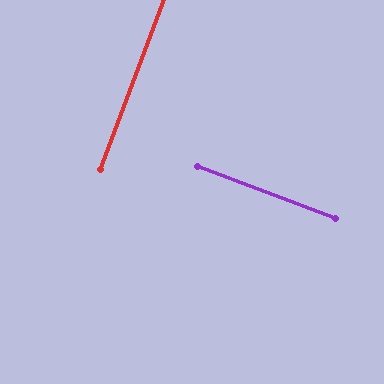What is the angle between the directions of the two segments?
Approximately 90 degrees.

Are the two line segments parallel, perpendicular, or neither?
Perpendicular — they meet at approximately 90°.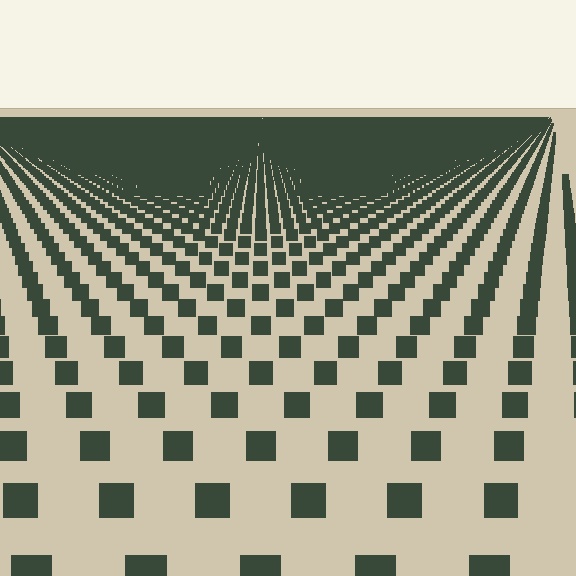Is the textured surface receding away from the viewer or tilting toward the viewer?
The surface is receding away from the viewer. Texture elements get smaller and denser toward the top.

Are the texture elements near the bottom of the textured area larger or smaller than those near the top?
Larger. Near the bottom, elements are closer to the viewer and appear at a bigger on-screen size.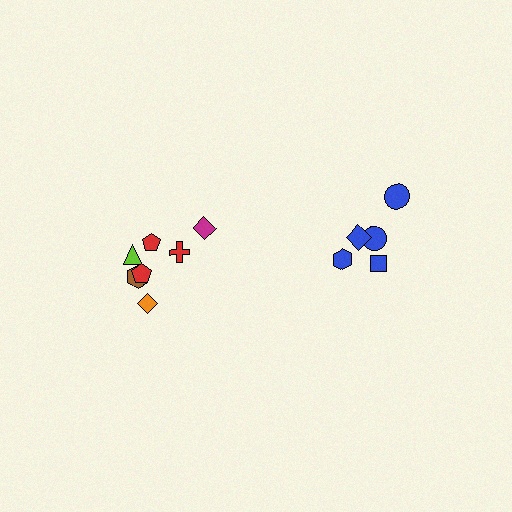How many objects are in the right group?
There are 5 objects.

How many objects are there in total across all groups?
There are 12 objects.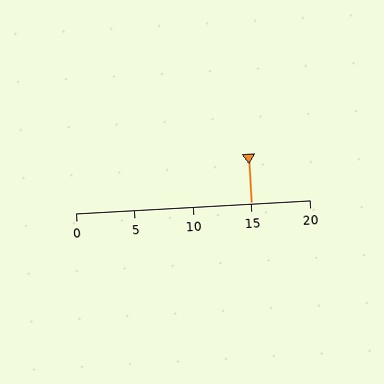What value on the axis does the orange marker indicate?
The marker indicates approximately 15.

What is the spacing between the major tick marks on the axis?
The major ticks are spaced 5 apart.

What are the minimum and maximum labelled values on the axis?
The axis runs from 0 to 20.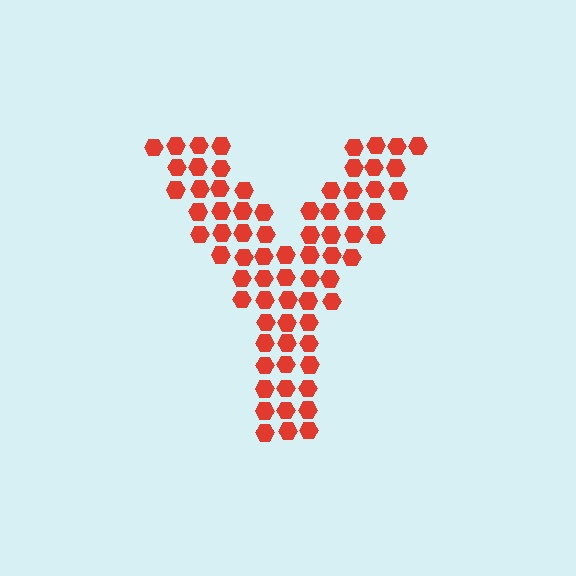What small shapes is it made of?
It is made of small hexagons.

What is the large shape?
The large shape is the letter Y.